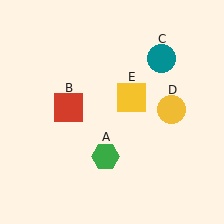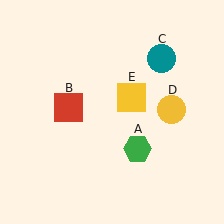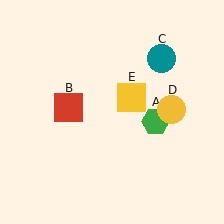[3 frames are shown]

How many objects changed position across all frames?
1 object changed position: green hexagon (object A).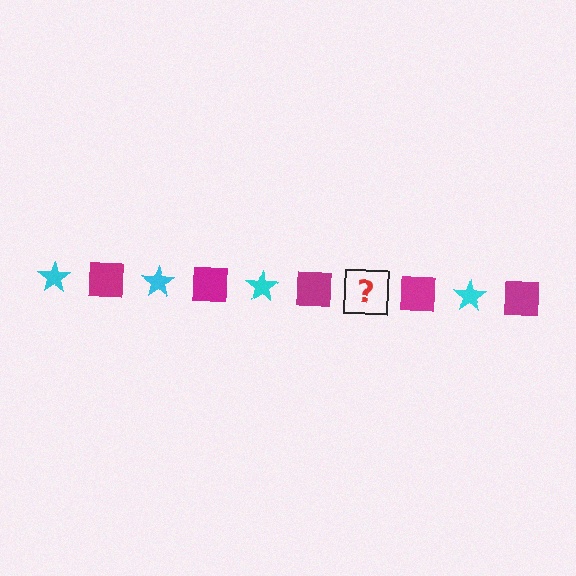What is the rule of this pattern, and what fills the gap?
The rule is that the pattern alternates between cyan star and magenta square. The gap should be filled with a cyan star.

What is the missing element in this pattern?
The missing element is a cyan star.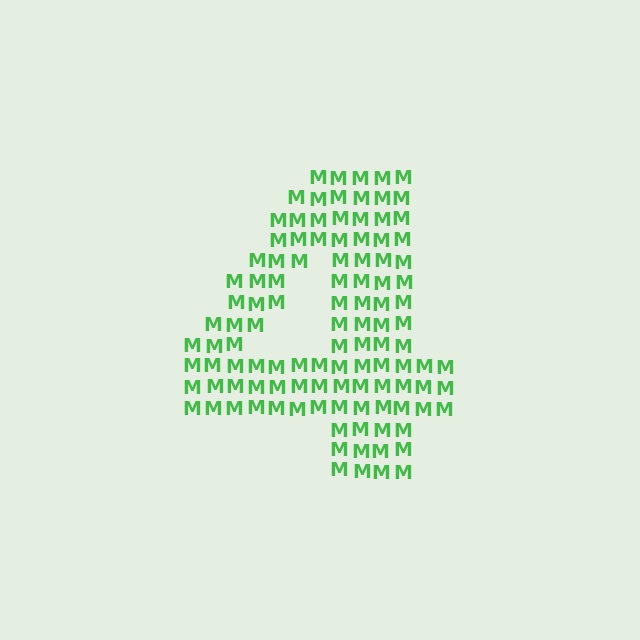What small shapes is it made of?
It is made of small letter M's.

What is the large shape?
The large shape is the digit 4.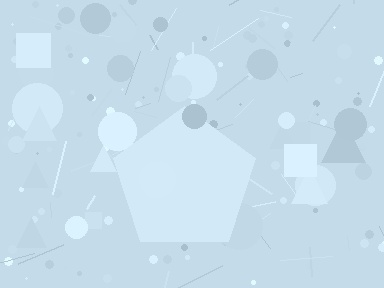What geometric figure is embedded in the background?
A pentagon is embedded in the background.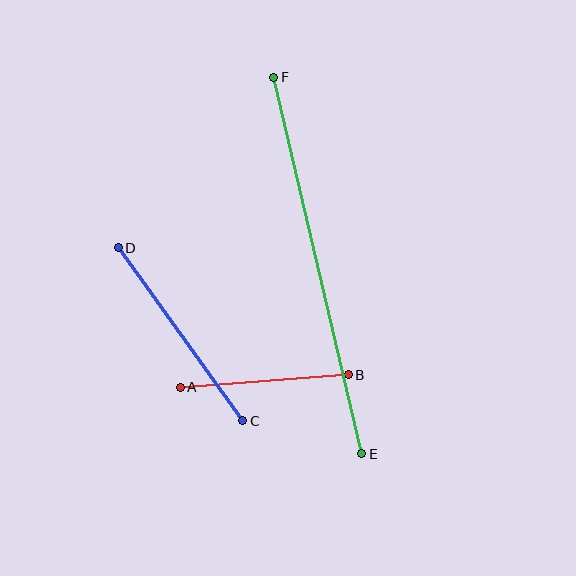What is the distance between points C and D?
The distance is approximately 213 pixels.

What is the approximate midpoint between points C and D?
The midpoint is at approximately (180, 334) pixels.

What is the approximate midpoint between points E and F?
The midpoint is at approximately (318, 266) pixels.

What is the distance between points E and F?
The distance is approximately 387 pixels.